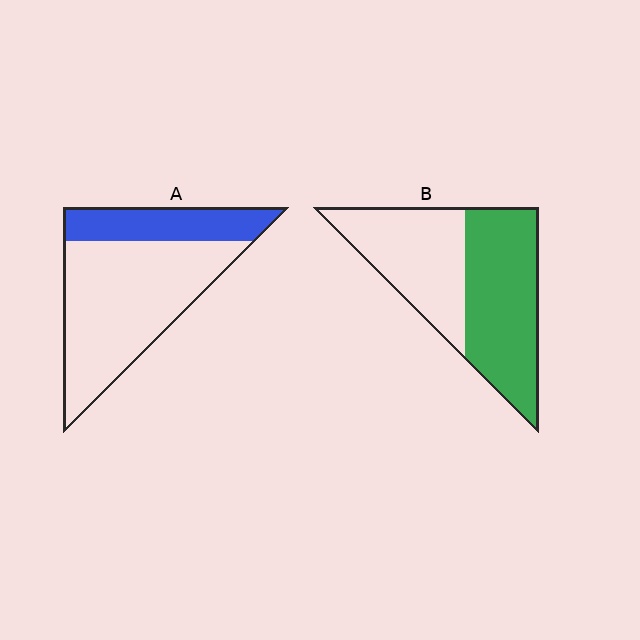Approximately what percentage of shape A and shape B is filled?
A is approximately 30% and B is approximately 55%.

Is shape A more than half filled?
No.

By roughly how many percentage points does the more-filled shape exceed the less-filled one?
By roughly 25 percentage points (B over A).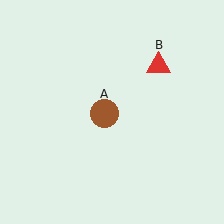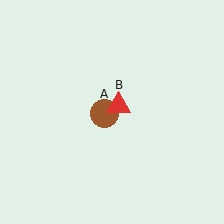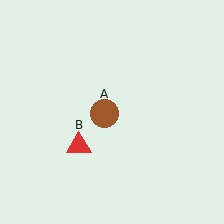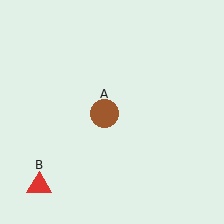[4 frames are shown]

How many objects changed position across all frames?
1 object changed position: red triangle (object B).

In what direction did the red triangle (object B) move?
The red triangle (object B) moved down and to the left.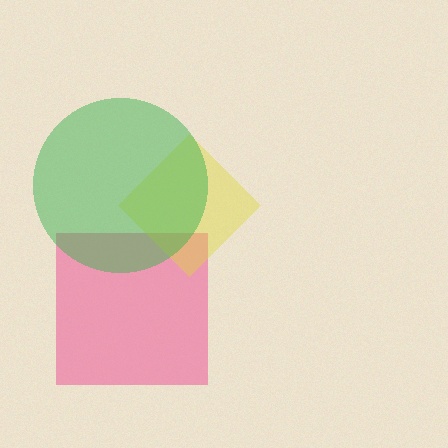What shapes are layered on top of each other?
The layered shapes are: a pink square, a yellow diamond, a green circle.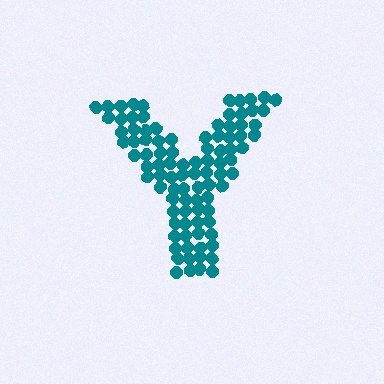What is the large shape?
The large shape is the letter Y.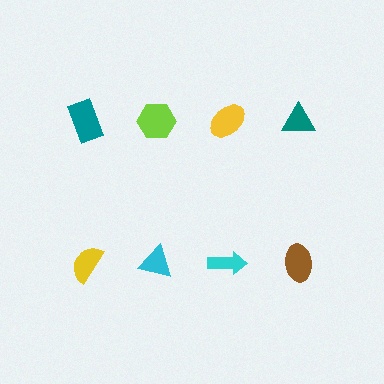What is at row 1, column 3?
A yellow ellipse.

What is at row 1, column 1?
A teal rectangle.